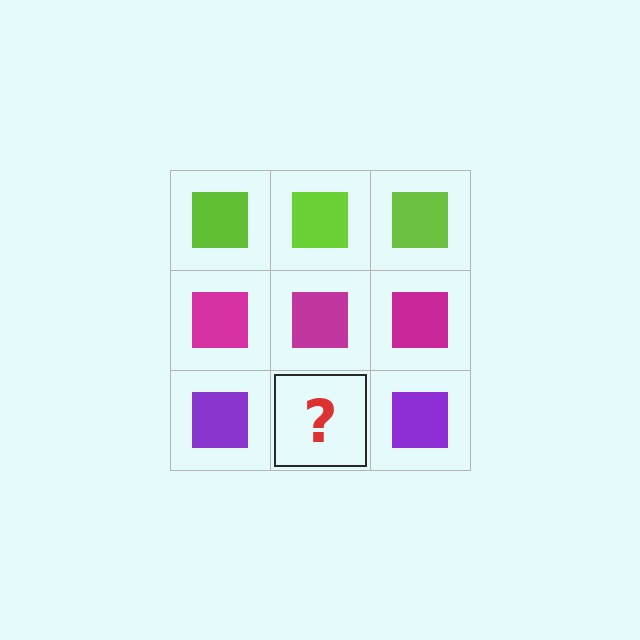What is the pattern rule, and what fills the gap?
The rule is that each row has a consistent color. The gap should be filled with a purple square.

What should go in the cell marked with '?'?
The missing cell should contain a purple square.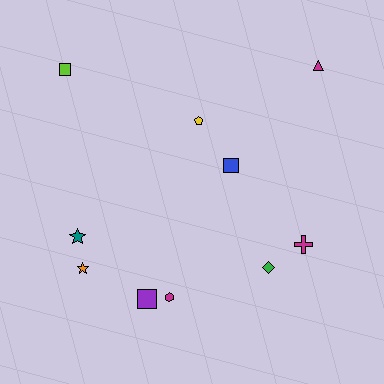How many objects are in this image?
There are 10 objects.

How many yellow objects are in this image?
There is 1 yellow object.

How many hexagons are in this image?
There is 1 hexagon.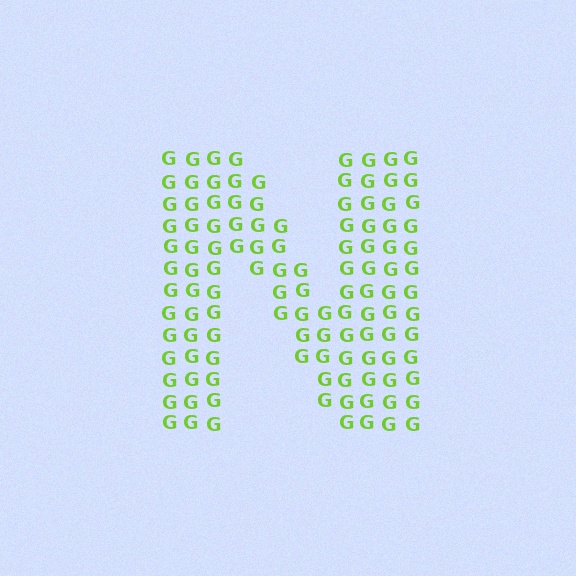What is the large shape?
The large shape is the letter N.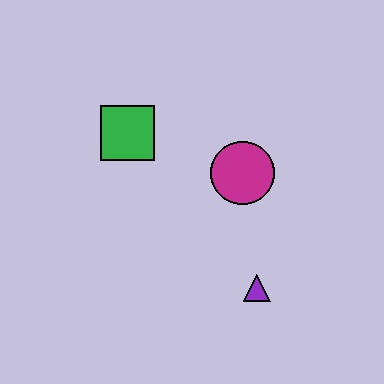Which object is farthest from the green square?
The purple triangle is farthest from the green square.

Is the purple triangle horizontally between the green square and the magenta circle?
No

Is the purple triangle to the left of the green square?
No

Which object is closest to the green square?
The magenta circle is closest to the green square.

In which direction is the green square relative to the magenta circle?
The green square is to the left of the magenta circle.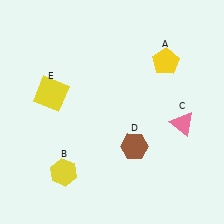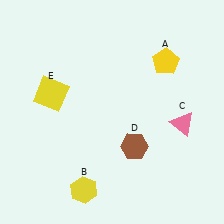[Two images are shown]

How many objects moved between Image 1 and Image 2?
1 object moved between the two images.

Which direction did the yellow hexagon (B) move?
The yellow hexagon (B) moved right.